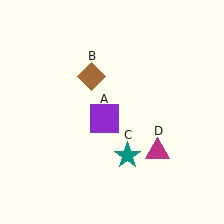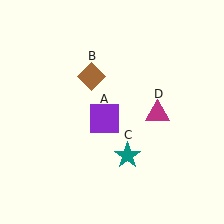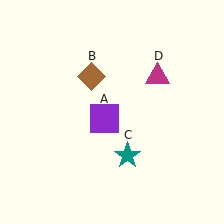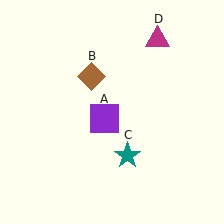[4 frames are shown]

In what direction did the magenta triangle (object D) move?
The magenta triangle (object D) moved up.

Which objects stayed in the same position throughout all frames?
Purple square (object A) and brown diamond (object B) and teal star (object C) remained stationary.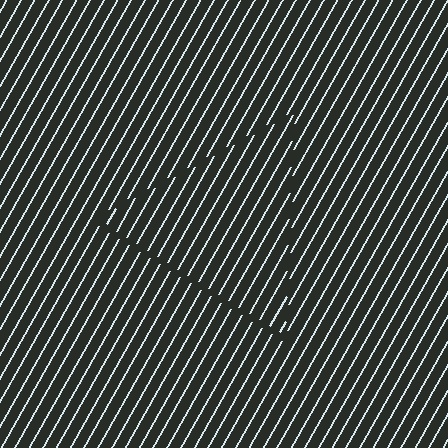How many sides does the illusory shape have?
3 sides — the line-ends trace a triangle.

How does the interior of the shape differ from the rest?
The interior of the shape contains the same grating, shifted by half a period — the contour is defined by the phase discontinuity where line-ends from the inner and outer gratings abut.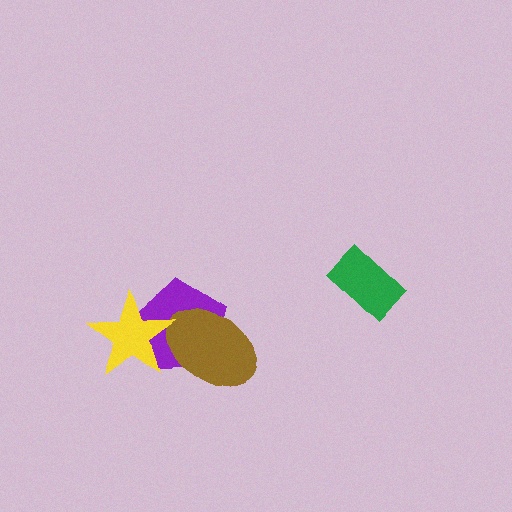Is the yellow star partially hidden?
No, no other shape covers it.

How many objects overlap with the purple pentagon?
2 objects overlap with the purple pentagon.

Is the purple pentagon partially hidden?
Yes, it is partially covered by another shape.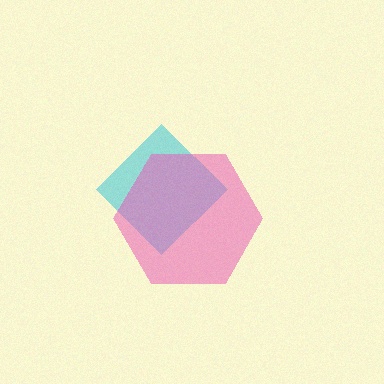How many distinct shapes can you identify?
There are 2 distinct shapes: a cyan diamond, a pink hexagon.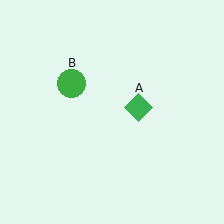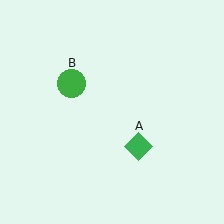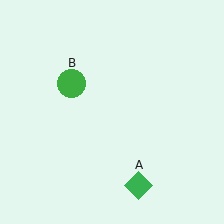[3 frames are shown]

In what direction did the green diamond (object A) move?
The green diamond (object A) moved down.